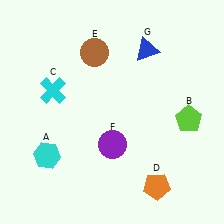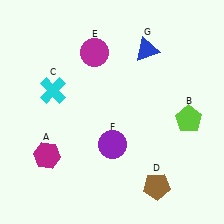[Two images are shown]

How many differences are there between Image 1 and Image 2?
There are 3 differences between the two images.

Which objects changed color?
A changed from cyan to magenta. D changed from orange to brown. E changed from brown to magenta.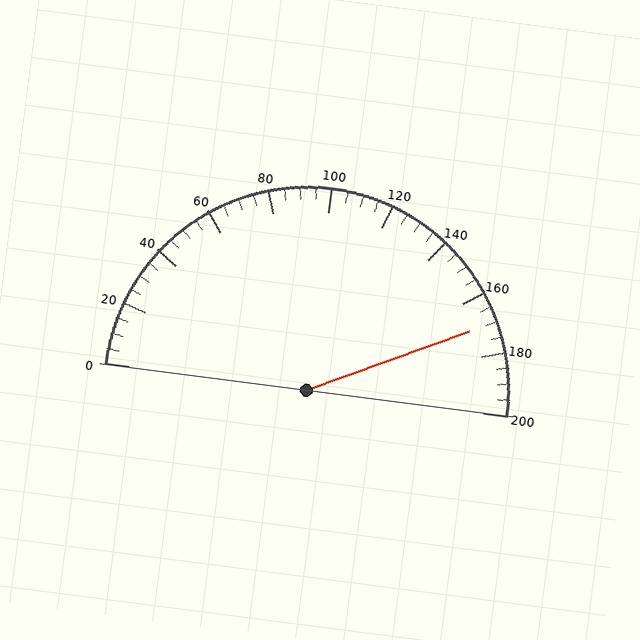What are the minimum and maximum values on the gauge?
The gauge ranges from 0 to 200.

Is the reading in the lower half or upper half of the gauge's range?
The reading is in the upper half of the range (0 to 200).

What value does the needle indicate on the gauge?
The needle indicates approximately 170.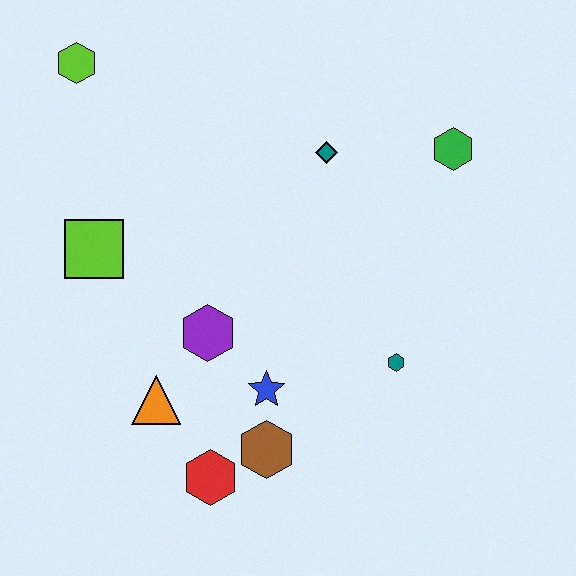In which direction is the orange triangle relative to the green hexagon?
The orange triangle is to the left of the green hexagon.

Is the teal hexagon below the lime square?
Yes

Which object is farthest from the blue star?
The lime hexagon is farthest from the blue star.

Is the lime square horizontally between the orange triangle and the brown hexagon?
No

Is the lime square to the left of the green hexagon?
Yes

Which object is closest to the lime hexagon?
The lime square is closest to the lime hexagon.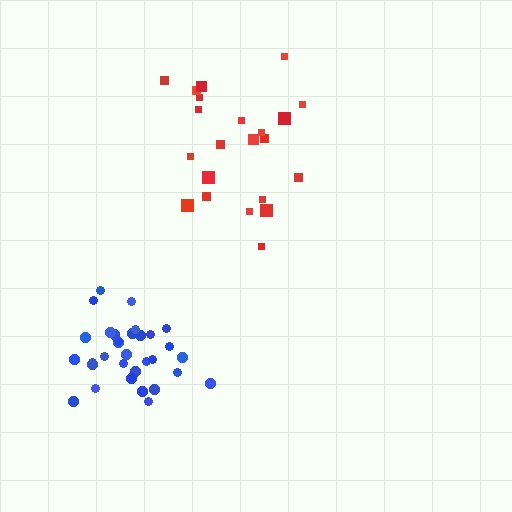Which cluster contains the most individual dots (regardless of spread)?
Blue (32).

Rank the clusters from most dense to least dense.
blue, red.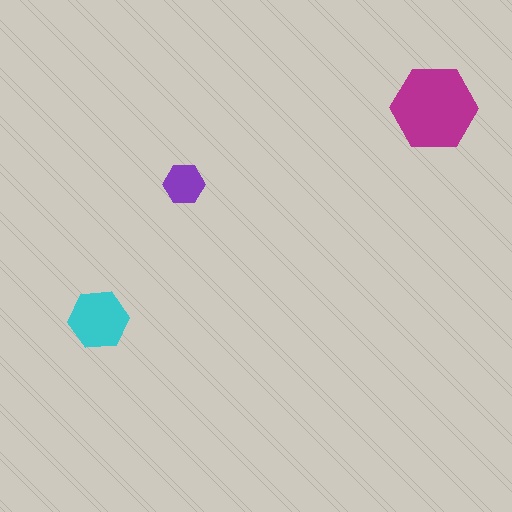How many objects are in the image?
There are 3 objects in the image.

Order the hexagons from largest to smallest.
the magenta one, the cyan one, the purple one.